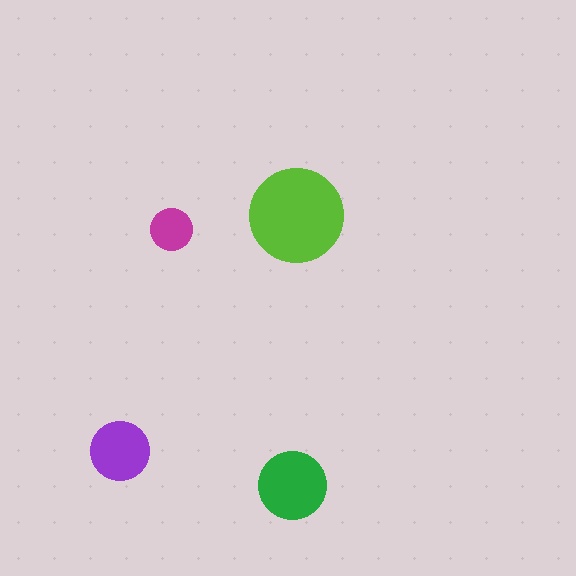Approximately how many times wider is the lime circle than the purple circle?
About 1.5 times wider.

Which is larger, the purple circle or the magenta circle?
The purple one.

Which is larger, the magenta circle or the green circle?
The green one.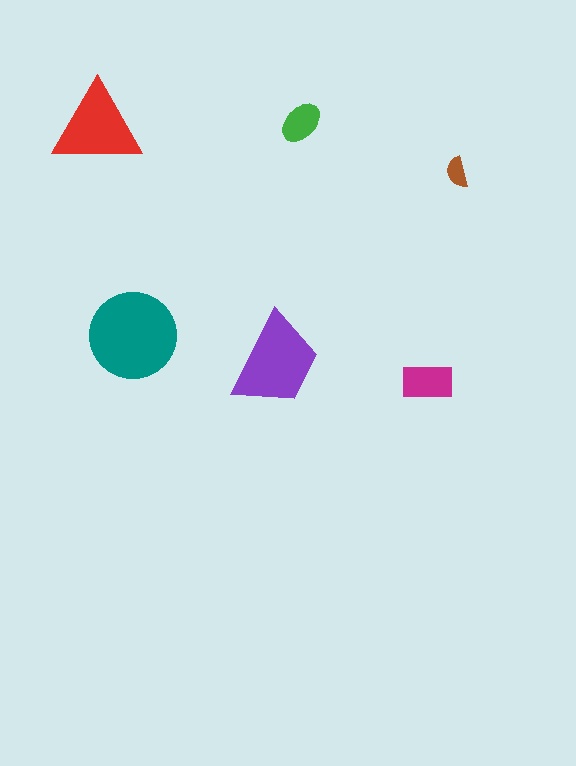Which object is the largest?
The teal circle.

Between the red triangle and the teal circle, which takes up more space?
The teal circle.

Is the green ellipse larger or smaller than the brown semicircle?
Larger.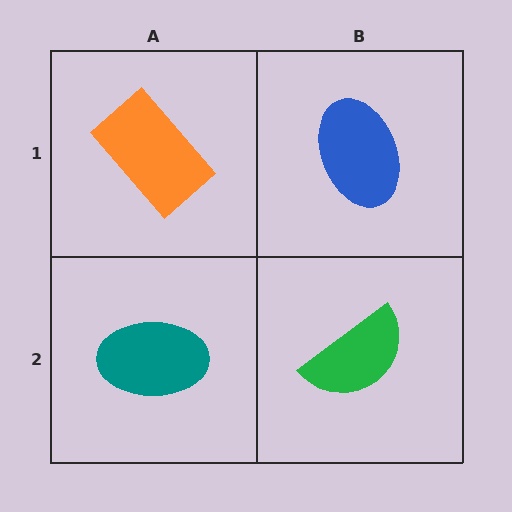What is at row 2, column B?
A green semicircle.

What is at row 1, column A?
An orange rectangle.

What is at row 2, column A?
A teal ellipse.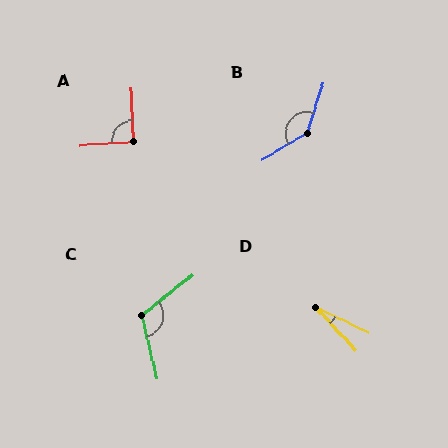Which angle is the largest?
B, at approximately 138 degrees.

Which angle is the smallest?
D, at approximately 22 degrees.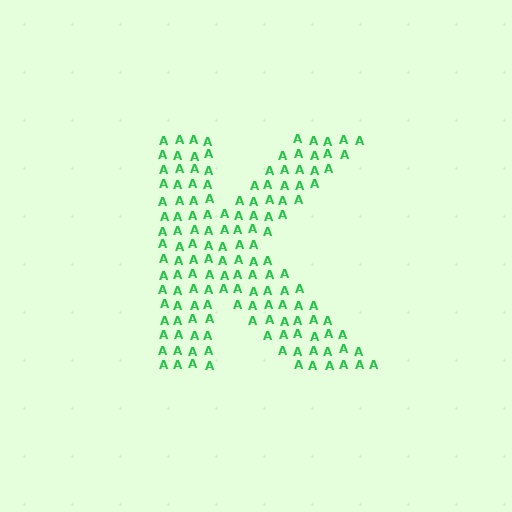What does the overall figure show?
The overall figure shows the letter K.